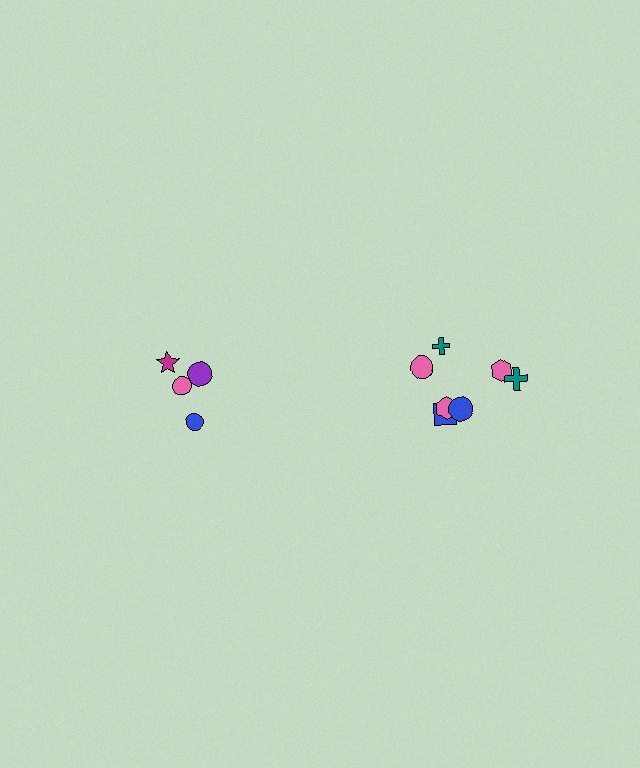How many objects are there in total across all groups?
There are 12 objects.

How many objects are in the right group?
There are 8 objects.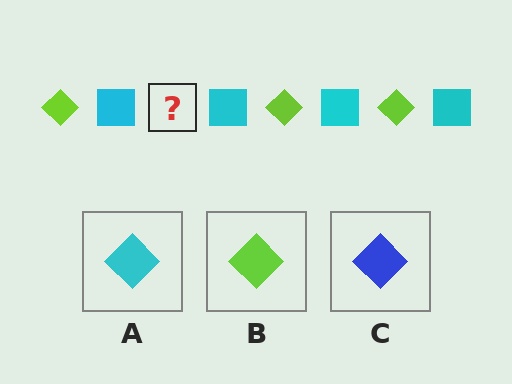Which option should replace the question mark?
Option B.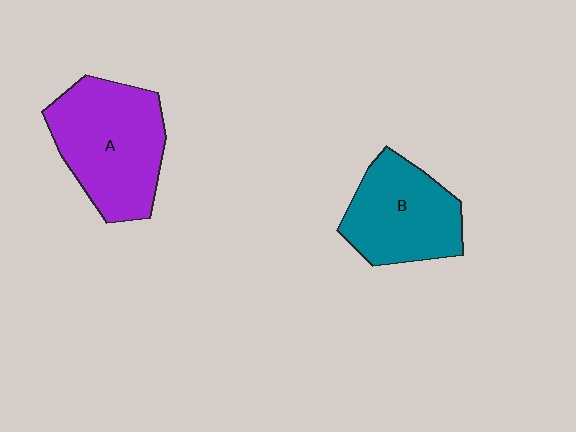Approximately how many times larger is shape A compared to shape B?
Approximately 1.2 times.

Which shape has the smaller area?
Shape B (teal).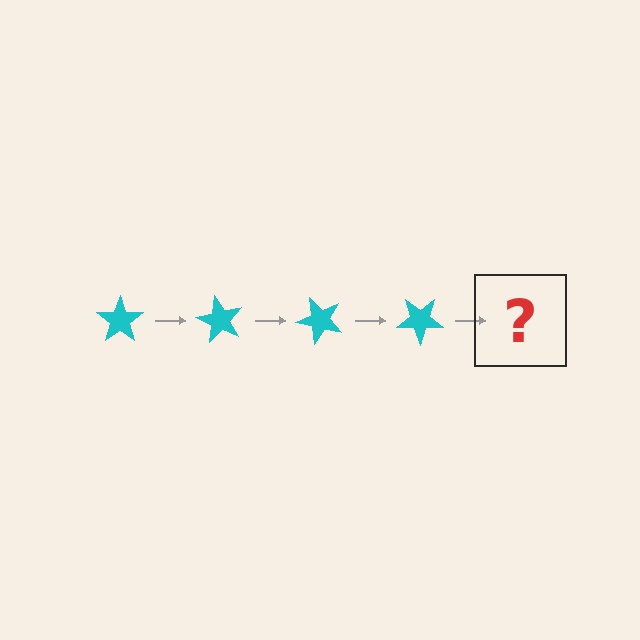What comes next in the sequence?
The next element should be a cyan star rotated 240 degrees.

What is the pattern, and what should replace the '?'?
The pattern is that the star rotates 60 degrees each step. The '?' should be a cyan star rotated 240 degrees.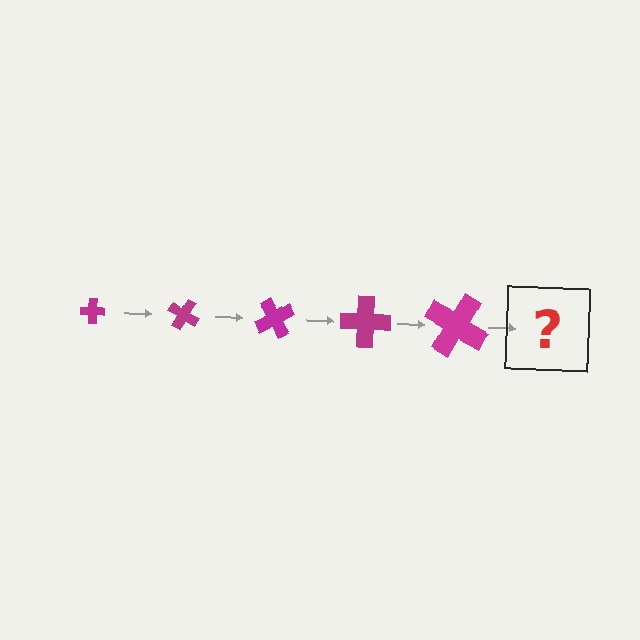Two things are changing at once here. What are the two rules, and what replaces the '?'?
The two rules are that the cross grows larger each step and it rotates 30 degrees each step. The '?' should be a cross, larger than the previous one and rotated 150 degrees from the start.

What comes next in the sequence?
The next element should be a cross, larger than the previous one and rotated 150 degrees from the start.